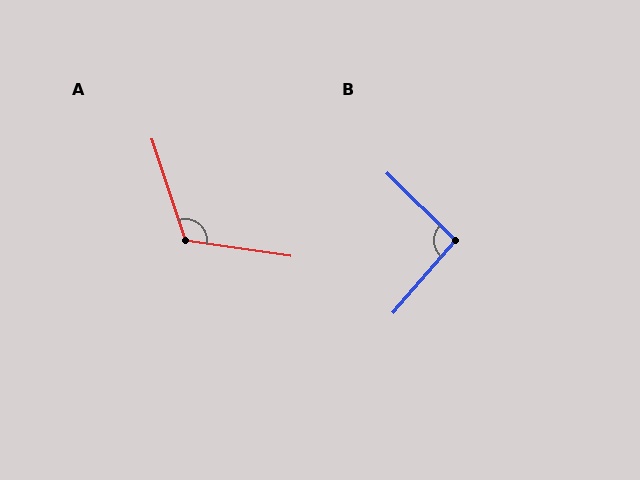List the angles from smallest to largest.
B (94°), A (117°).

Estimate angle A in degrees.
Approximately 117 degrees.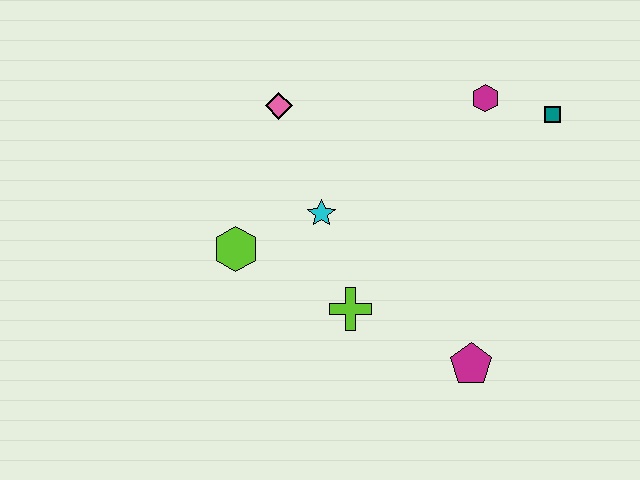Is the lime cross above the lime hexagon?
No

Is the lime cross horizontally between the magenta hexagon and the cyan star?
Yes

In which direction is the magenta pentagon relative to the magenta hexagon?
The magenta pentagon is below the magenta hexagon.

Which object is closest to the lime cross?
The cyan star is closest to the lime cross.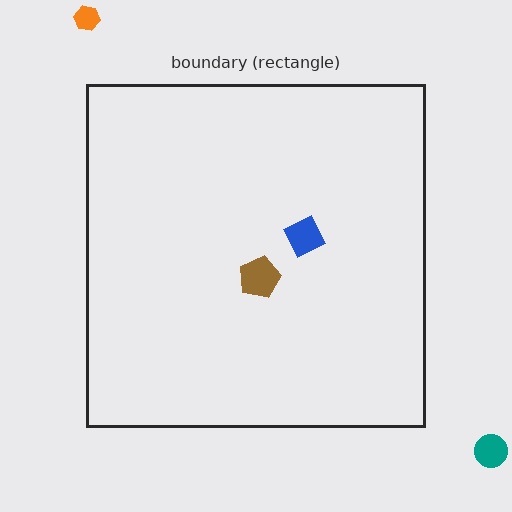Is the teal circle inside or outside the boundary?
Outside.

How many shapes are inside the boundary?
2 inside, 2 outside.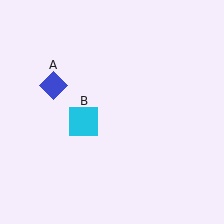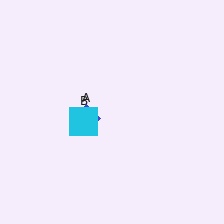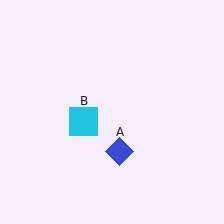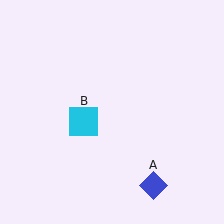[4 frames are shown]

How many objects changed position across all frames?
1 object changed position: blue diamond (object A).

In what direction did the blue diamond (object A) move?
The blue diamond (object A) moved down and to the right.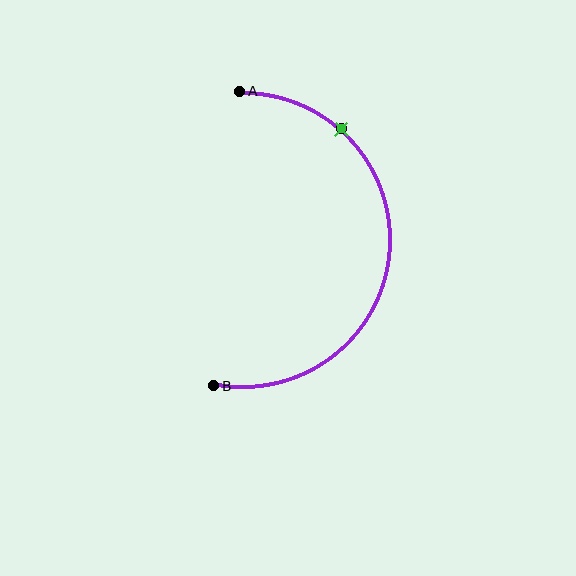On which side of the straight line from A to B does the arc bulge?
The arc bulges to the right of the straight line connecting A and B.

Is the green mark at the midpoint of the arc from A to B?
No. The green mark lies on the arc but is closer to endpoint A. The arc midpoint would be at the point on the curve equidistant along the arc from both A and B.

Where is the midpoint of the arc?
The arc midpoint is the point on the curve farthest from the straight line joining A and B. It sits to the right of that line.